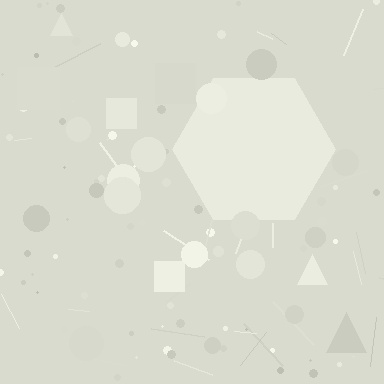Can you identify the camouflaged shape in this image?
The camouflaged shape is a hexagon.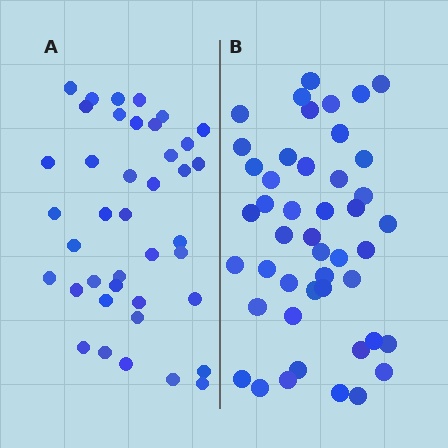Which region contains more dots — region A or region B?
Region B (the right region) has more dots.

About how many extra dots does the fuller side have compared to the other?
Region B has about 6 more dots than region A.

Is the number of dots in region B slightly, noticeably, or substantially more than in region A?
Region B has only slightly more — the two regions are fairly close. The ratio is roughly 1.1 to 1.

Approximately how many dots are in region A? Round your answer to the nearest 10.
About 40 dots.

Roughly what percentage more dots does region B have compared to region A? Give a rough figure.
About 15% more.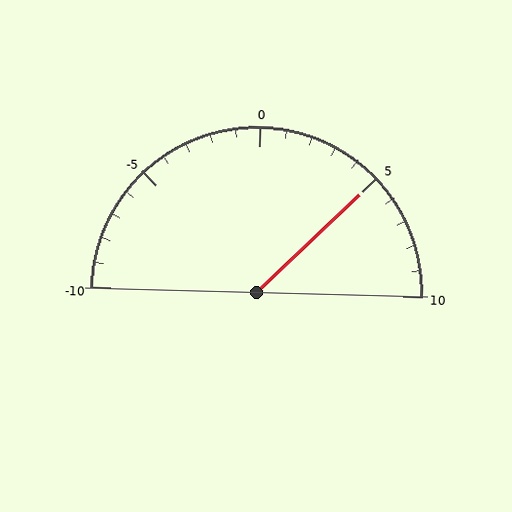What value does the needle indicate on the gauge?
The needle indicates approximately 5.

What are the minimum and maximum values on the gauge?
The gauge ranges from -10 to 10.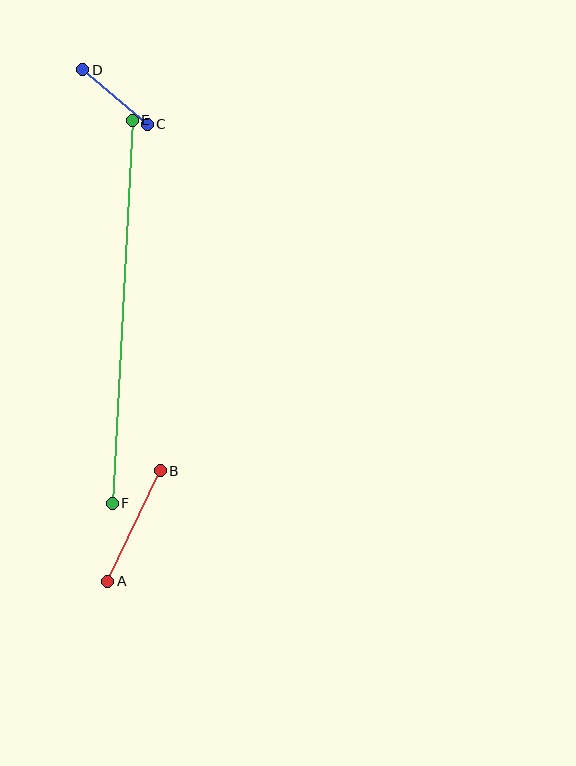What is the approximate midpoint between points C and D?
The midpoint is at approximately (115, 97) pixels.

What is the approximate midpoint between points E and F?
The midpoint is at approximately (122, 312) pixels.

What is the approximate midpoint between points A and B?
The midpoint is at approximately (134, 526) pixels.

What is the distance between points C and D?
The distance is approximately 85 pixels.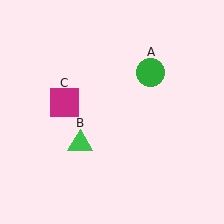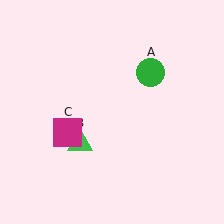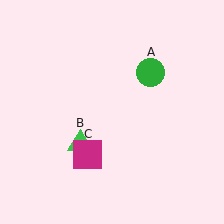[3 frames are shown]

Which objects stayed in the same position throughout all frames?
Green circle (object A) and green triangle (object B) remained stationary.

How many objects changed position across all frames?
1 object changed position: magenta square (object C).